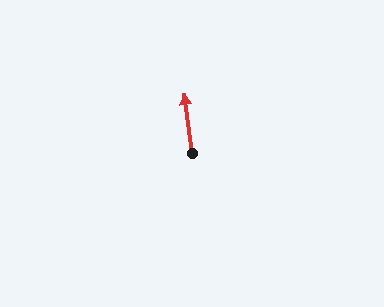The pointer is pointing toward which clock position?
Roughly 12 o'clock.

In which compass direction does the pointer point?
North.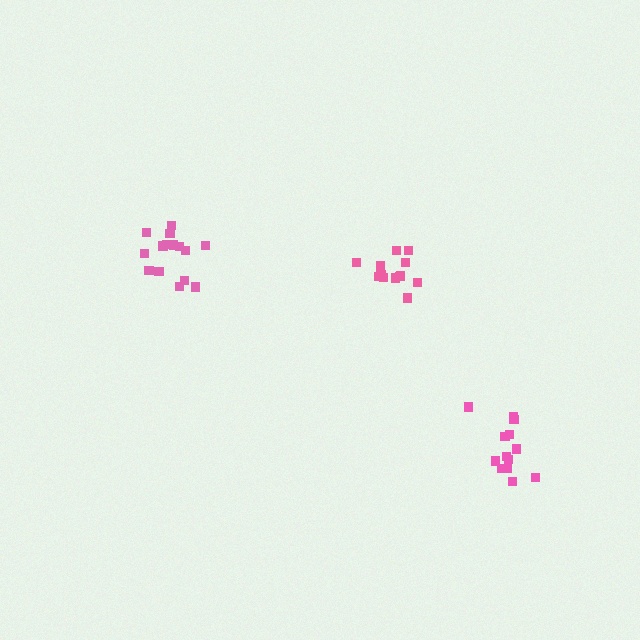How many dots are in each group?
Group 1: 13 dots, Group 2: 17 dots, Group 3: 13 dots (43 total).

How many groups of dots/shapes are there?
There are 3 groups.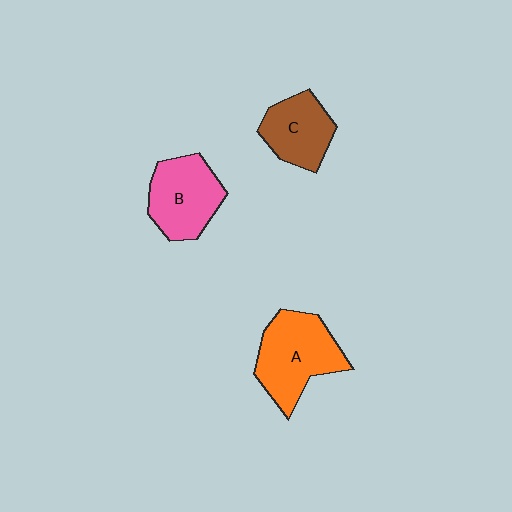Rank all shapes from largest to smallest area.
From largest to smallest: A (orange), B (pink), C (brown).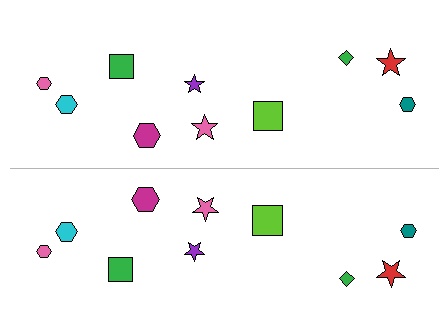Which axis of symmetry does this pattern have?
The pattern has a horizontal axis of symmetry running through the center of the image.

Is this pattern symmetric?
Yes, this pattern has bilateral (reflection) symmetry.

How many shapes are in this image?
There are 20 shapes in this image.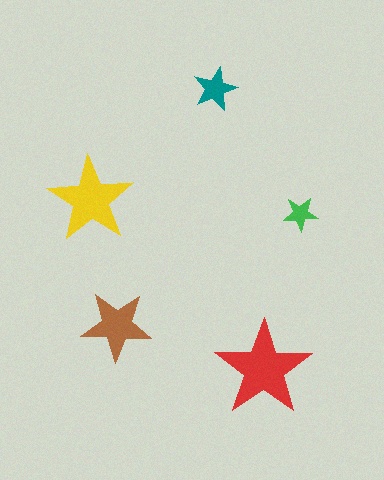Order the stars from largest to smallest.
the red one, the yellow one, the brown one, the teal one, the green one.